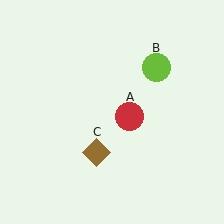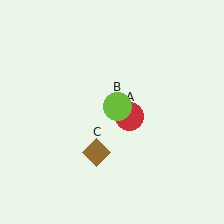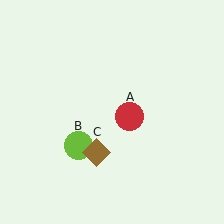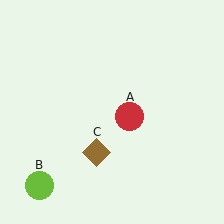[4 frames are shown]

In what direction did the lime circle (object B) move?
The lime circle (object B) moved down and to the left.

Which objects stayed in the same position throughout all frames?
Red circle (object A) and brown diamond (object C) remained stationary.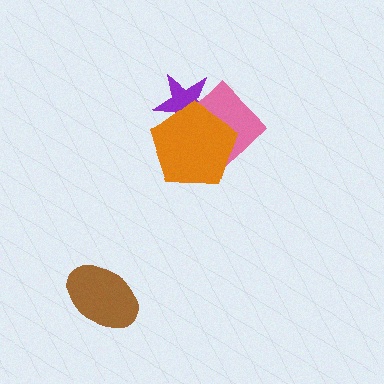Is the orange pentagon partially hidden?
No, no other shape covers it.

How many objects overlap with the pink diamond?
2 objects overlap with the pink diamond.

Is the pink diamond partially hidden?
Yes, it is partially covered by another shape.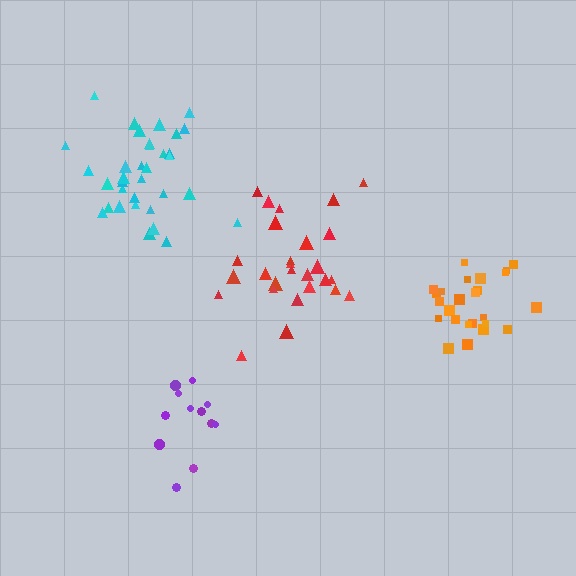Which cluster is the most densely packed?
Orange.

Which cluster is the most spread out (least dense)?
Purple.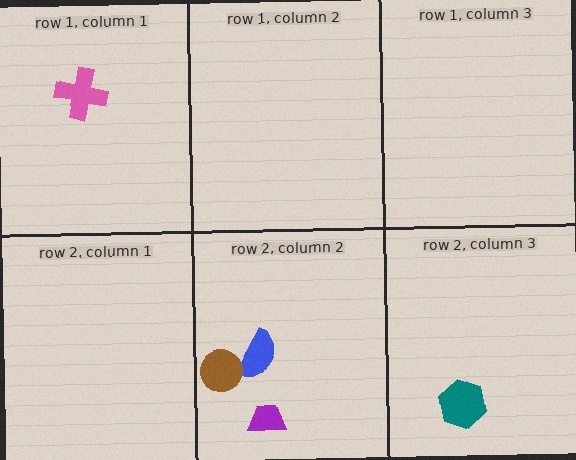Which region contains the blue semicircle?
The row 2, column 2 region.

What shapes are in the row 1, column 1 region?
The pink cross.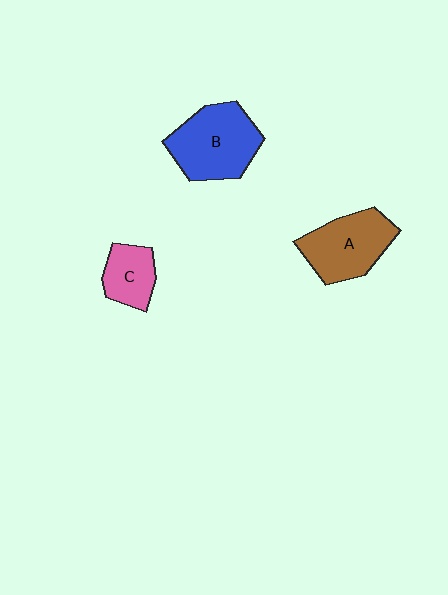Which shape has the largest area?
Shape B (blue).